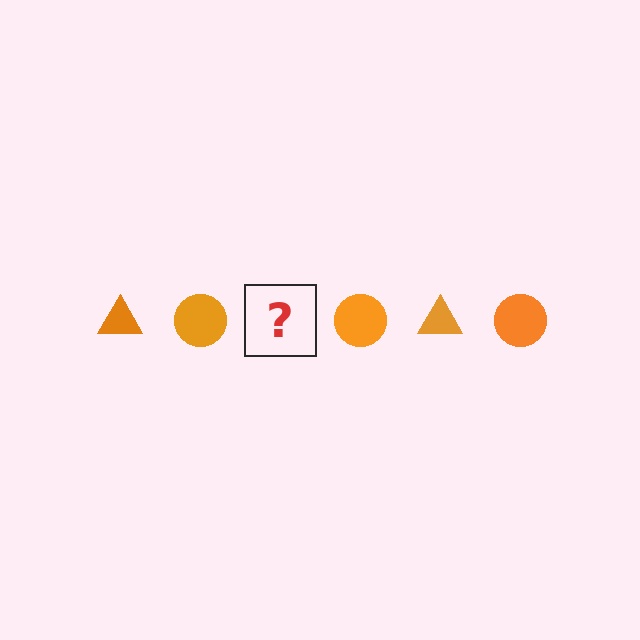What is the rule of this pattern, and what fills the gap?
The rule is that the pattern cycles through triangle, circle shapes in orange. The gap should be filled with an orange triangle.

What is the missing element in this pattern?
The missing element is an orange triangle.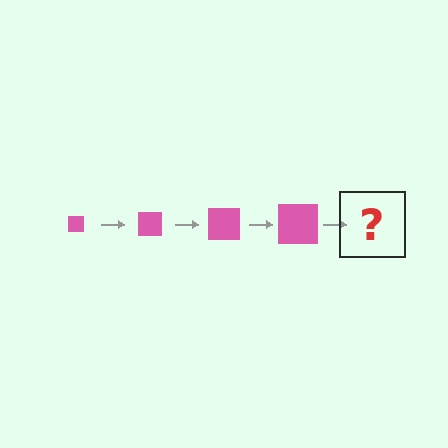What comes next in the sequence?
The next element should be a pink square, larger than the previous one.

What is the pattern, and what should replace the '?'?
The pattern is that the square gets progressively larger each step. The '?' should be a pink square, larger than the previous one.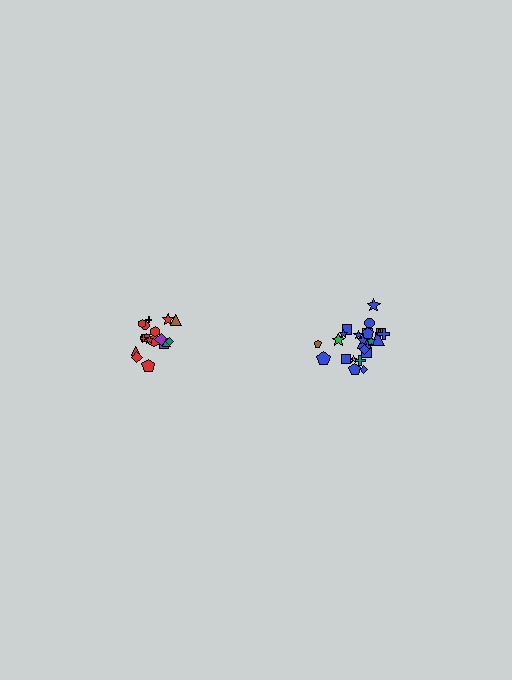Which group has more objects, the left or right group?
The right group.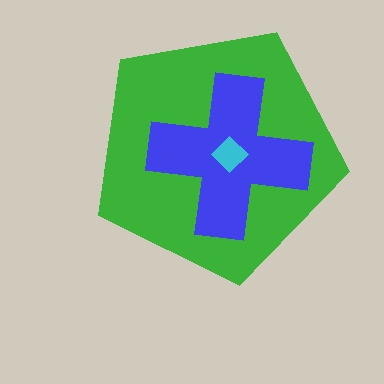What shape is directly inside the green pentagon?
The blue cross.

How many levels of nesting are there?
3.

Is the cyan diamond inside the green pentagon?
Yes.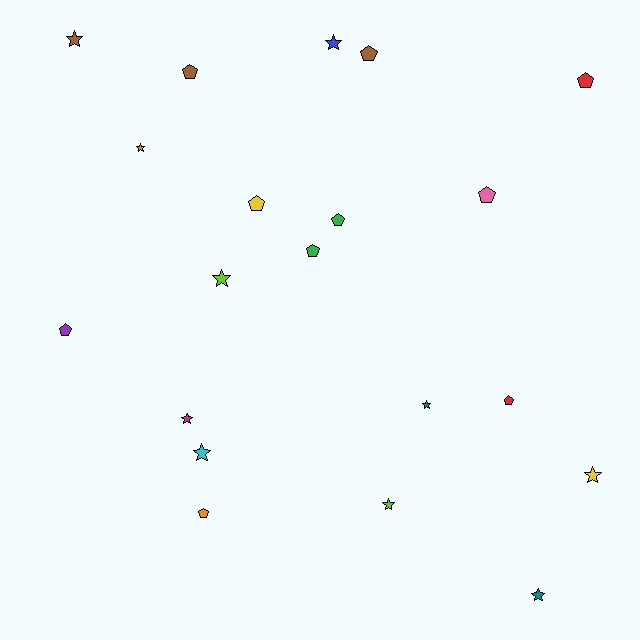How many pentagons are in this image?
There are 10 pentagons.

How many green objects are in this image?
There are 2 green objects.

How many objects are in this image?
There are 20 objects.